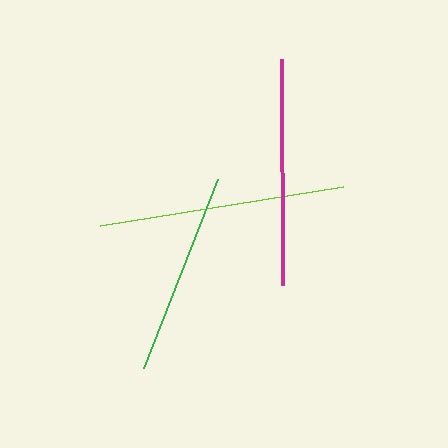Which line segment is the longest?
The lime line is the longest at approximately 246 pixels.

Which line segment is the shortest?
The green line is the shortest at approximately 203 pixels.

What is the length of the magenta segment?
The magenta segment is approximately 226 pixels long.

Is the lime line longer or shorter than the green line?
The lime line is longer than the green line.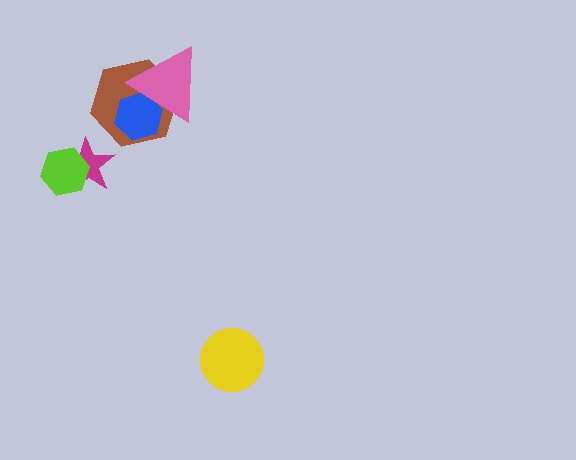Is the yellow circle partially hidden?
No, no other shape covers it.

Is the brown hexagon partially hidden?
Yes, it is partially covered by another shape.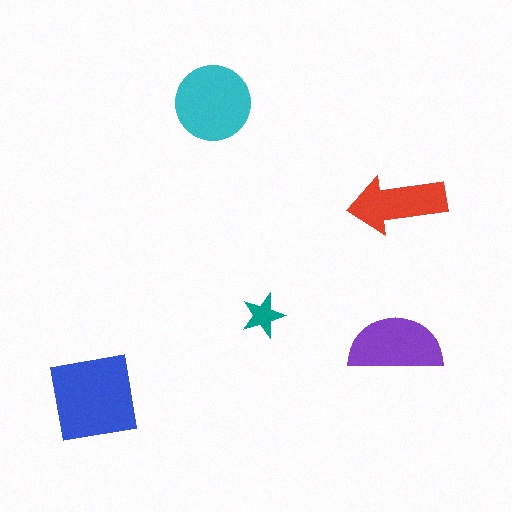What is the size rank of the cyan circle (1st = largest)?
2nd.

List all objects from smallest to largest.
The teal star, the red arrow, the purple semicircle, the cyan circle, the blue square.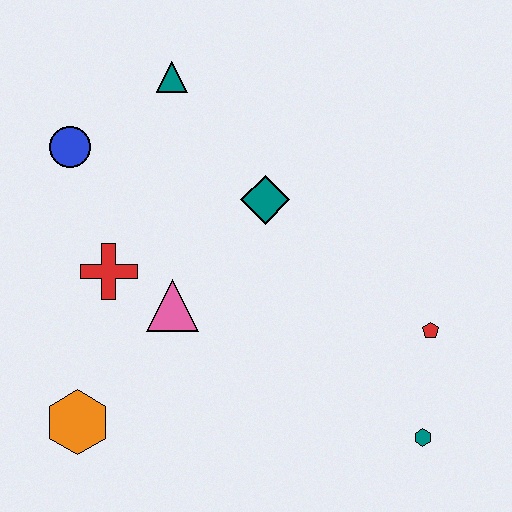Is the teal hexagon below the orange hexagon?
Yes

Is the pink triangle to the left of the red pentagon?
Yes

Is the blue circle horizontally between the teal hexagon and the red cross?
No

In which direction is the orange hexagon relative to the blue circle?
The orange hexagon is below the blue circle.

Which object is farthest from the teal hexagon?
The blue circle is farthest from the teal hexagon.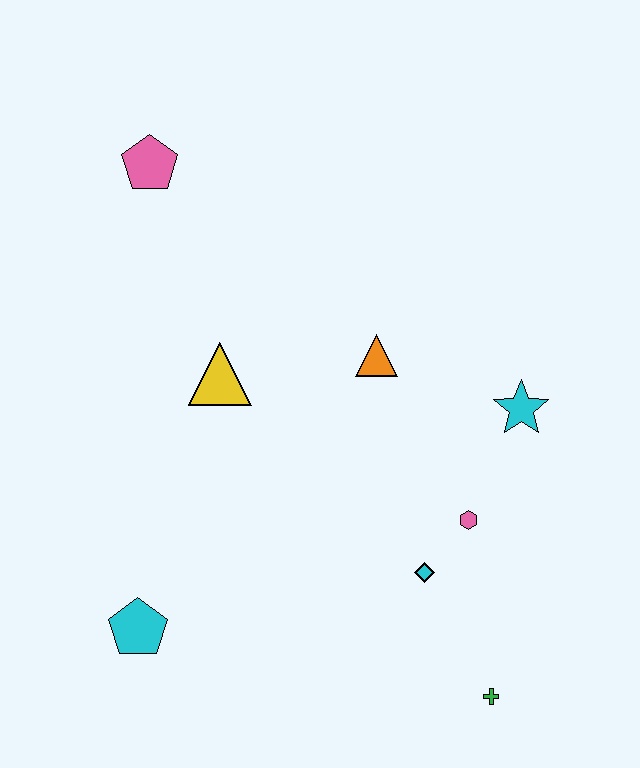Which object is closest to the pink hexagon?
The cyan diamond is closest to the pink hexagon.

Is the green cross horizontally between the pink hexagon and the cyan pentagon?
No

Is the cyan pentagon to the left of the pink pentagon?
Yes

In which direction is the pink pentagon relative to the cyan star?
The pink pentagon is to the left of the cyan star.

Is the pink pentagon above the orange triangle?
Yes